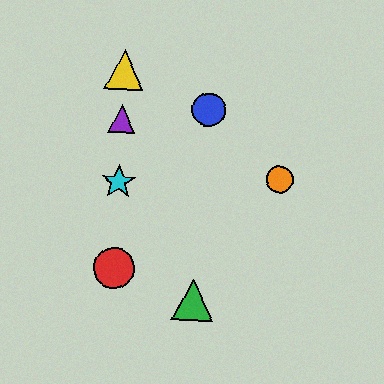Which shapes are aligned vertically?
The red circle, the yellow triangle, the purple triangle, the cyan star are aligned vertically.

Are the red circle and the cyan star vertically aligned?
Yes, both are at x≈114.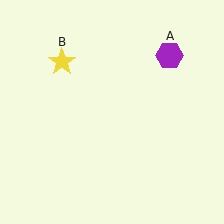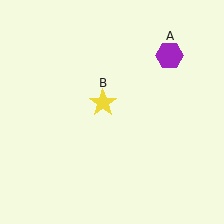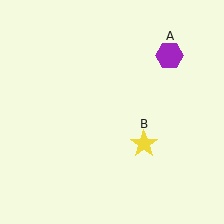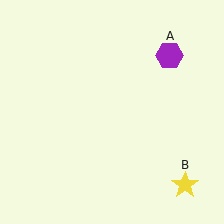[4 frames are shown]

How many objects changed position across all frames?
1 object changed position: yellow star (object B).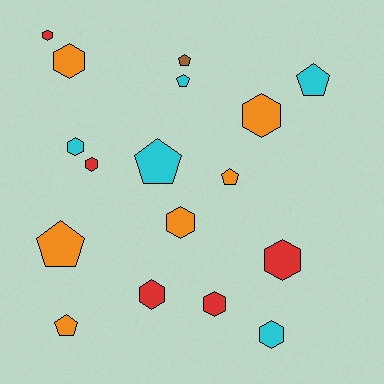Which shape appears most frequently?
Hexagon, with 10 objects.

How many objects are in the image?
There are 17 objects.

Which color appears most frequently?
Orange, with 6 objects.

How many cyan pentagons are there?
There are 3 cyan pentagons.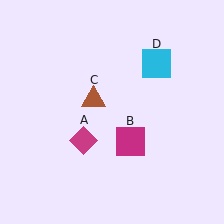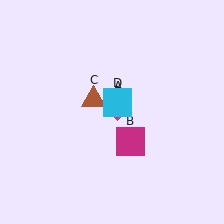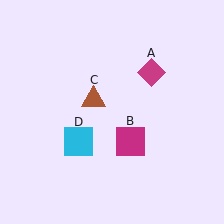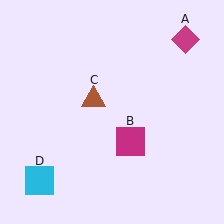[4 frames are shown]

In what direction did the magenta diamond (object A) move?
The magenta diamond (object A) moved up and to the right.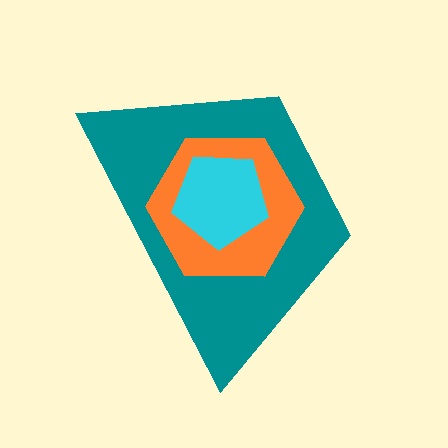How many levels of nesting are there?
3.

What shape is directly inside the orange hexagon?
The cyan pentagon.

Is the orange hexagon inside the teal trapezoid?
Yes.